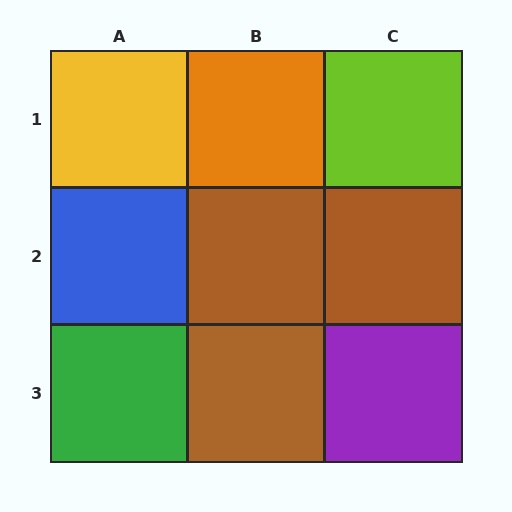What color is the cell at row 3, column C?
Purple.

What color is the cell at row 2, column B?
Brown.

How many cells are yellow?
1 cell is yellow.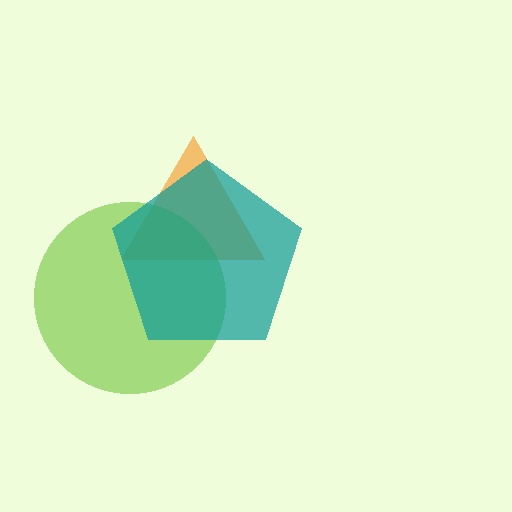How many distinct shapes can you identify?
There are 3 distinct shapes: an orange triangle, a lime circle, a teal pentagon.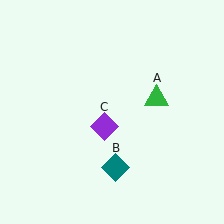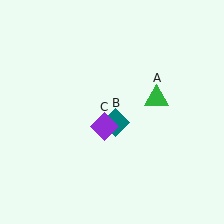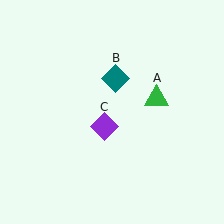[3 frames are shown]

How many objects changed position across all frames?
1 object changed position: teal diamond (object B).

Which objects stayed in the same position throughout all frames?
Green triangle (object A) and purple diamond (object C) remained stationary.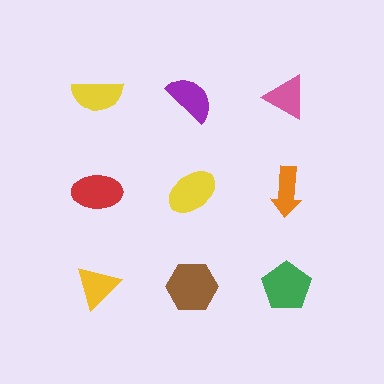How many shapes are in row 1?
3 shapes.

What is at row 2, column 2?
A yellow ellipse.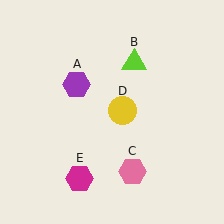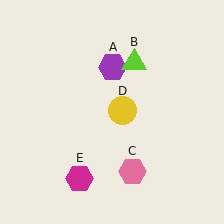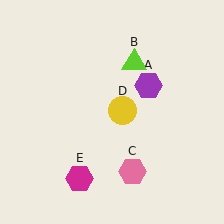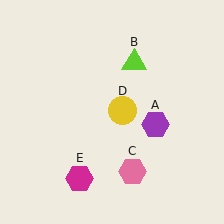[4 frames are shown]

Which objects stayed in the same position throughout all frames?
Lime triangle (object B) and pink hexagon (object C) and yellow circle (object D) and magenta hexagon (object E) remained stationary.